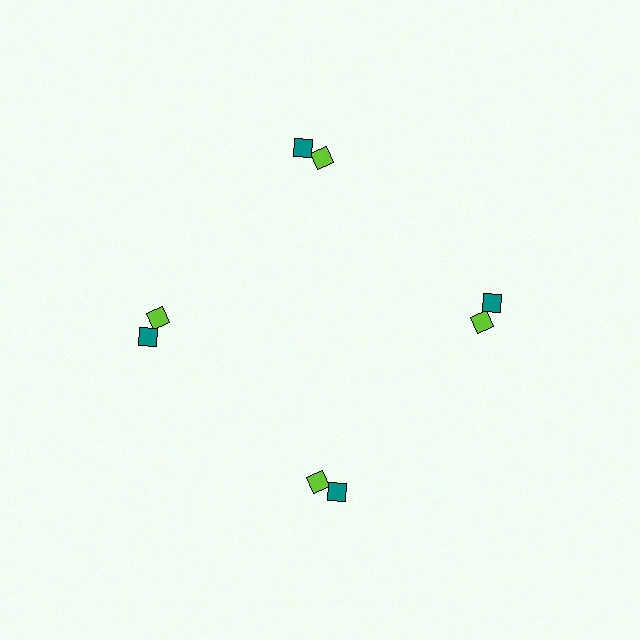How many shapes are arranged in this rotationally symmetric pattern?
There are 8 shapes, arranged in 4 groups of 2.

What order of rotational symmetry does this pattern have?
This pattern has 4-fold rotational symmetry.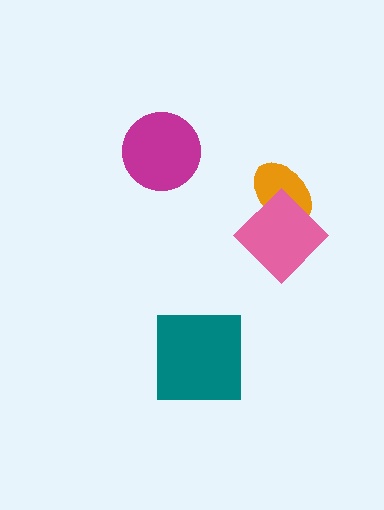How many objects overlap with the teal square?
0 objects overlap with the teal square.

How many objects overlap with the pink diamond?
1 object overlaps with the pink diamond.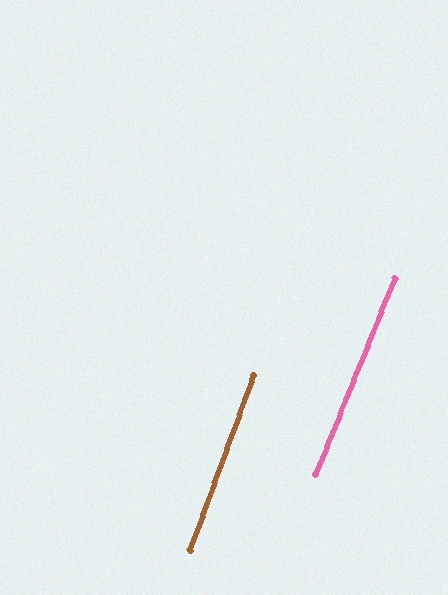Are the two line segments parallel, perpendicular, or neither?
Parallel — their directions differ by only 1.7°.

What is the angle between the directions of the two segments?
Approximately 2 degrees.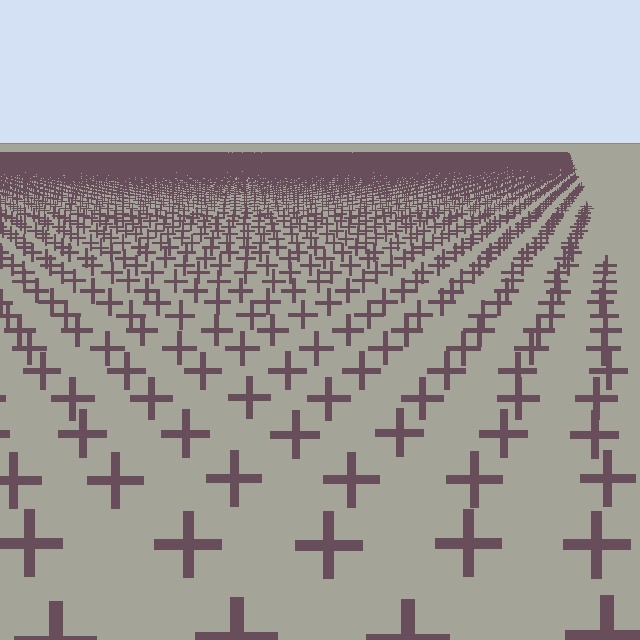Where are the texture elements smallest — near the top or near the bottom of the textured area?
Near the top.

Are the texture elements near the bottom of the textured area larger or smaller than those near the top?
Larger. Near the bottom, elements are closer to the viewer and appear at a bigger on-screen size.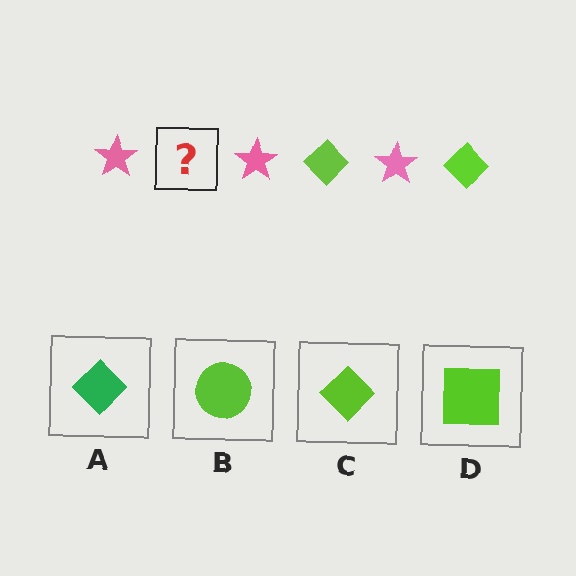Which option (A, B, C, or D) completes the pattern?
C.